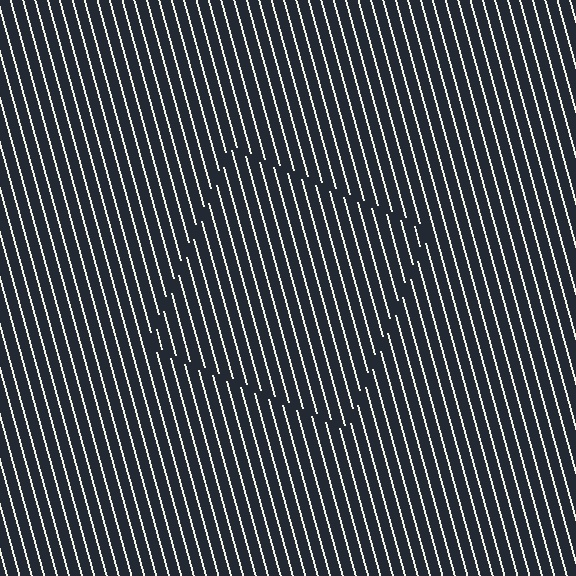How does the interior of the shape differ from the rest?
The interior of the shape contains the same grating, shifted by half a period — the contour is defined by the phase discontinuity where line-ends from the inner and outer gratings abut.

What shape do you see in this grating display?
An illusory square. The interior of the shape contains the same grating, shifted by half a period — the contour is defined by the phase discontinuity where line-ends from the inner and outer gratings abut.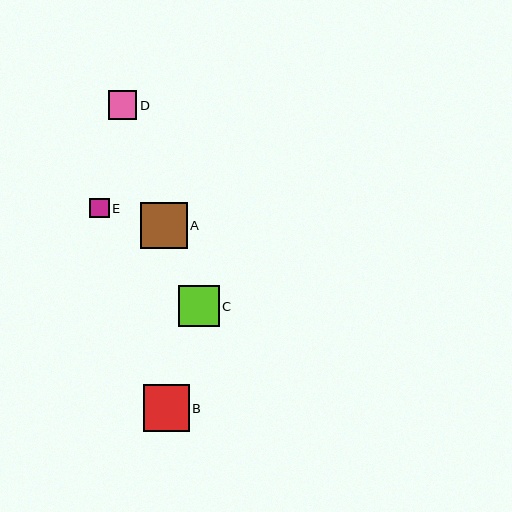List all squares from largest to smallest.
From largest to smallest: B, A, C, D, E.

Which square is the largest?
Square B is the largest with a size of approximately 46 pixels.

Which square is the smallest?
Square E is the smallest with a size of approximately 19 pixels.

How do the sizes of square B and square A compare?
Square B and square A are approximately the same size.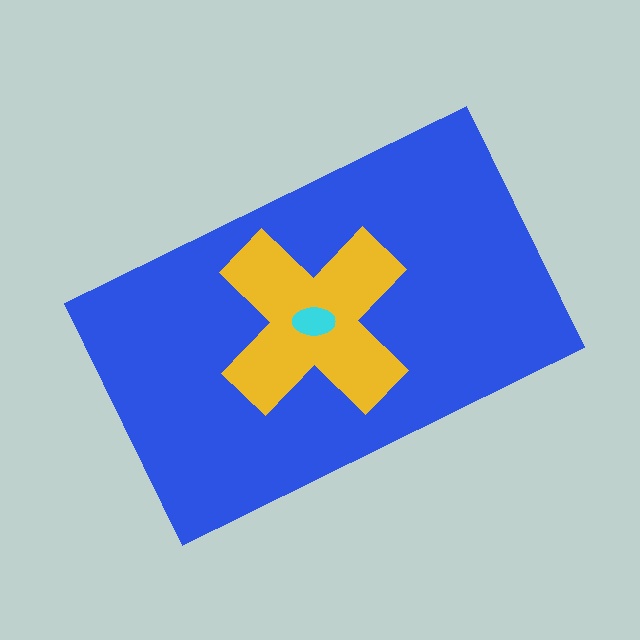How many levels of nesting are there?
3.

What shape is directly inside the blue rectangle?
The yellow cross.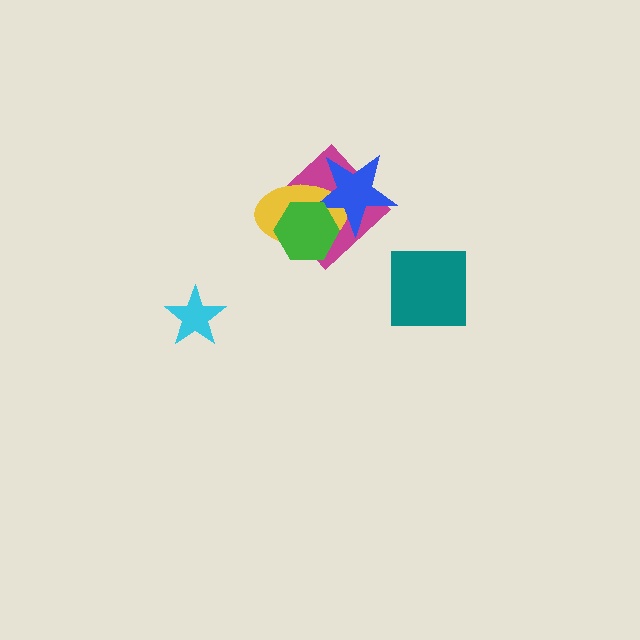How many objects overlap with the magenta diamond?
3 objects overlap with the magenta diamond.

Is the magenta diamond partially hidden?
Yes, it is partially covered by another shape.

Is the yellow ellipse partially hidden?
Yes, it is partially covered by another shape.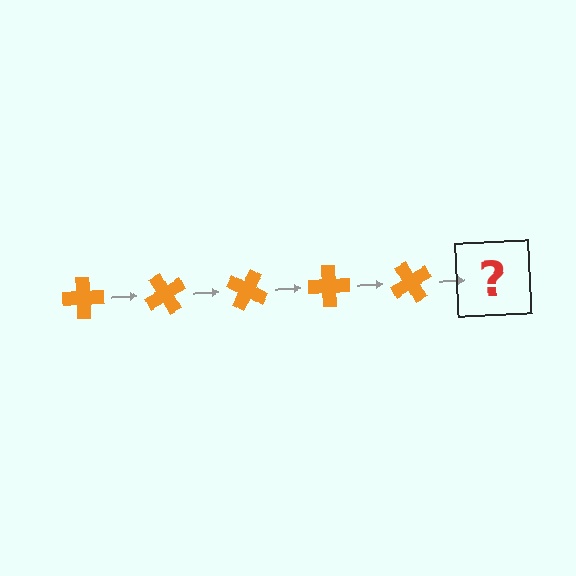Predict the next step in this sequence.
The next step is an orange cross rotated 300 degrees.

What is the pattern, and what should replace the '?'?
The pattern is that the cross rotates 60 degrees each step. The '?' should be an orange cross rotated 300 degrees.